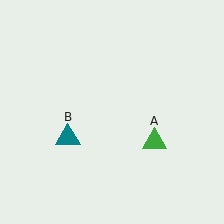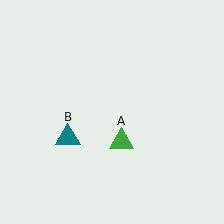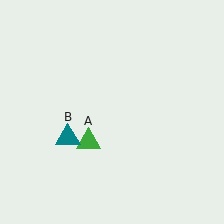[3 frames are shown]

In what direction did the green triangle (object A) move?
The green triangle (object A) moved left.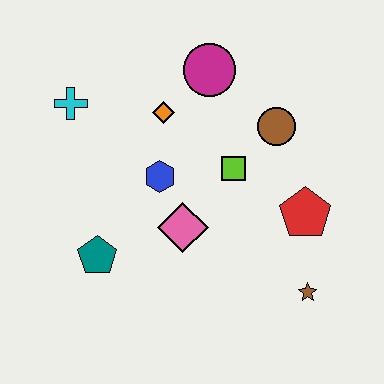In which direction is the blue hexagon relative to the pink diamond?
The blue hexagon is above the pink diamond.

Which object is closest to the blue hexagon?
The pink diamond is closest to the blue hexagon.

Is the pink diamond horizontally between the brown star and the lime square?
No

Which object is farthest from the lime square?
The cyan cross is farthest from the lime square.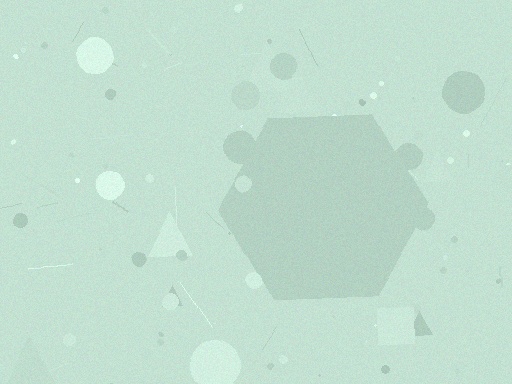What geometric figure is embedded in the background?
A hexagon is embedded in the background.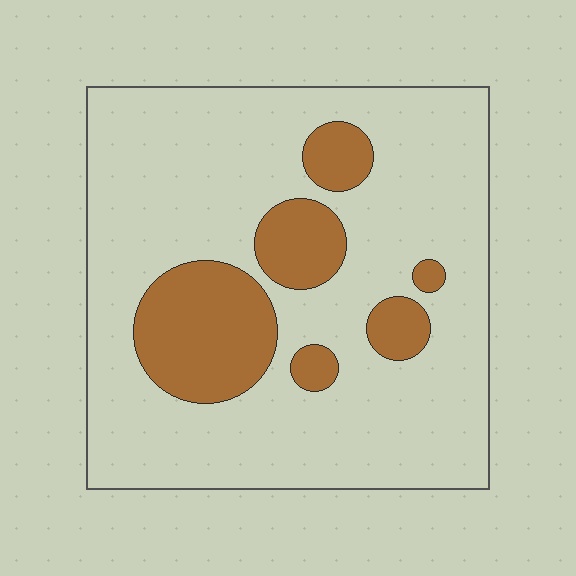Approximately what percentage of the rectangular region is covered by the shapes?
Approximately 20%.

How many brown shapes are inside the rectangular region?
6.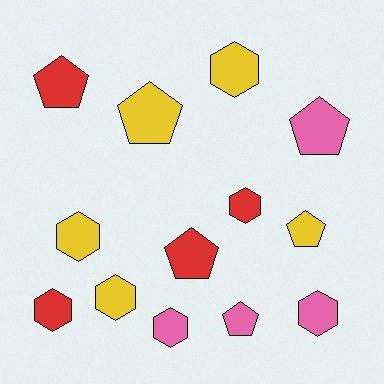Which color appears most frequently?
Yellow, with 5 objects.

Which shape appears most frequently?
Hexagon, with 7 objects.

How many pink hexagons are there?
There are 2 pink hexagons.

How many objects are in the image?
There are 13 objects.